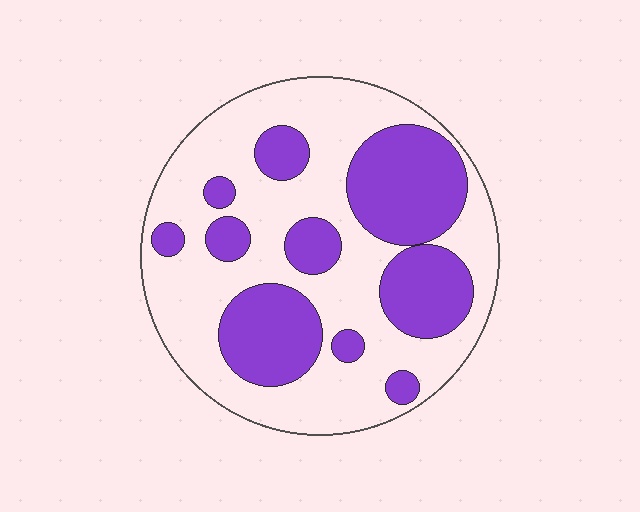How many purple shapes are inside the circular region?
10.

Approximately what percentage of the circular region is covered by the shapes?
Approximately 35%.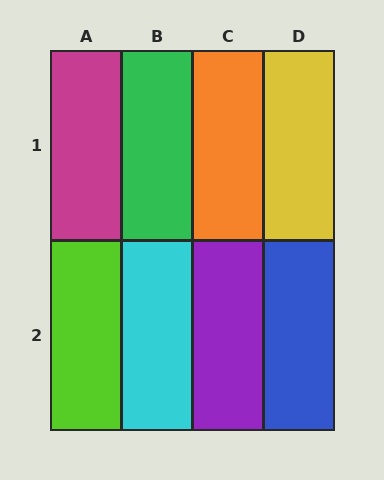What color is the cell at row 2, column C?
Purple.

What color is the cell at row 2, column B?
Cyan.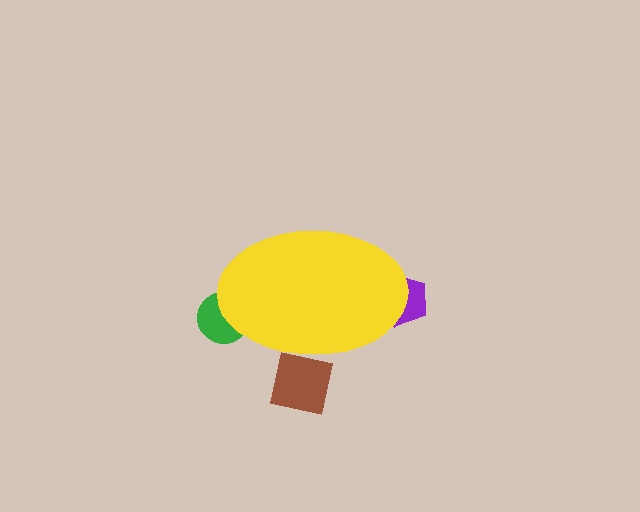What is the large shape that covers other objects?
A yellow ellipse.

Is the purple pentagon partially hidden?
Yes, the purple pentagon is partially hidden behind the yellow ellipse.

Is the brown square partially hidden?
Yes, the brown square is partially hidden behind the yellow ellipse.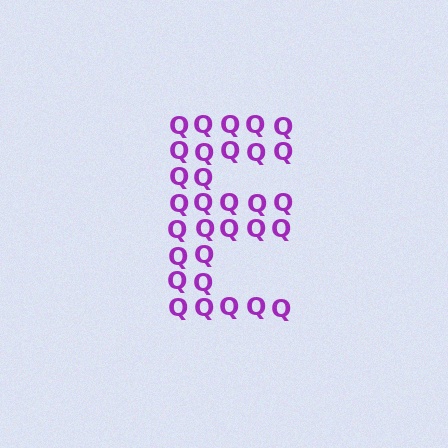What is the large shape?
The large shape is the letter E.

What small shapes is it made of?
It is made of small letter Q's.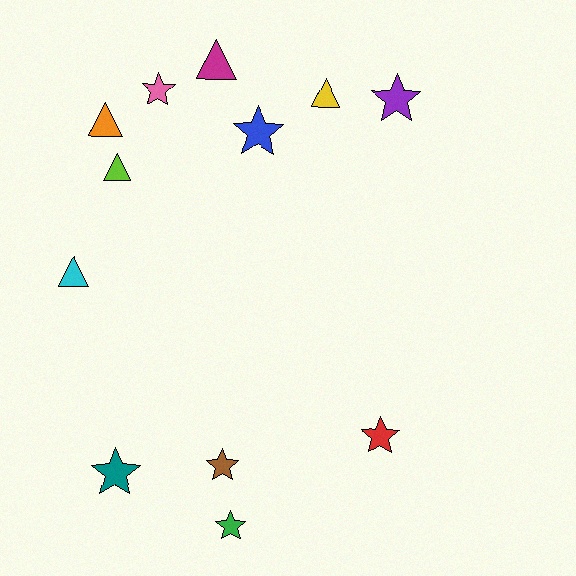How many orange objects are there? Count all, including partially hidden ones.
There is 1 orange object.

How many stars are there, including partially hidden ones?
There are 7 stars.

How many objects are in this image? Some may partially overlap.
There are 12 objects.